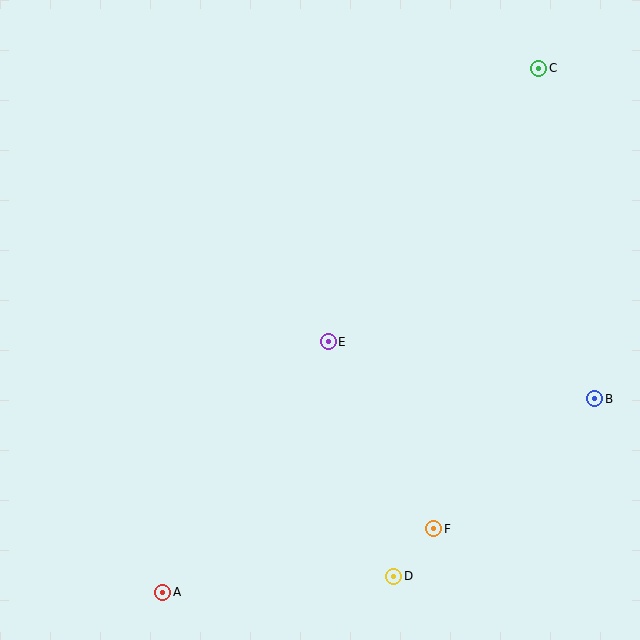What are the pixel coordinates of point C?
Point C is at (539, 68).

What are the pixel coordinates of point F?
Point F is at (434, 529).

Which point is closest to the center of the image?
Point E at (328, 342) is closest to the center.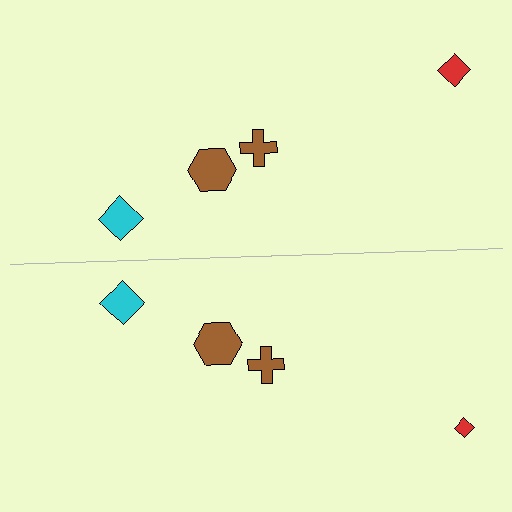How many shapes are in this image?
There are 8 shapes in this image.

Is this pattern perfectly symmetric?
No, the pattern is not perfectly symmetric. The red diamond on the bottom side has a different size than its mirror counterpart.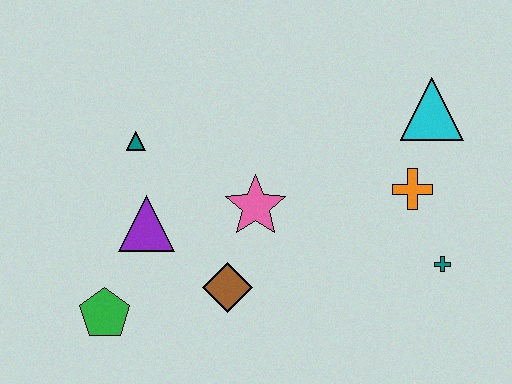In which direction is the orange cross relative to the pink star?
The orange cross is to the right of the pink star.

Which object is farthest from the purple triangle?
The cyan triangle is farthest from the purple triangle.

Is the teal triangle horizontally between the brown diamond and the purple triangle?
No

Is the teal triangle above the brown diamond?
Yes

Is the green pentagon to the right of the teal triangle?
No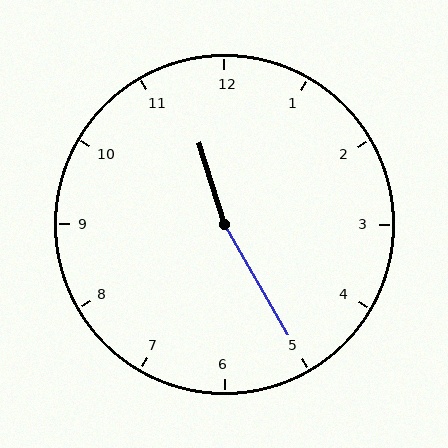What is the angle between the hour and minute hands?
Approximately 168 degrees.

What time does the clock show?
11:25.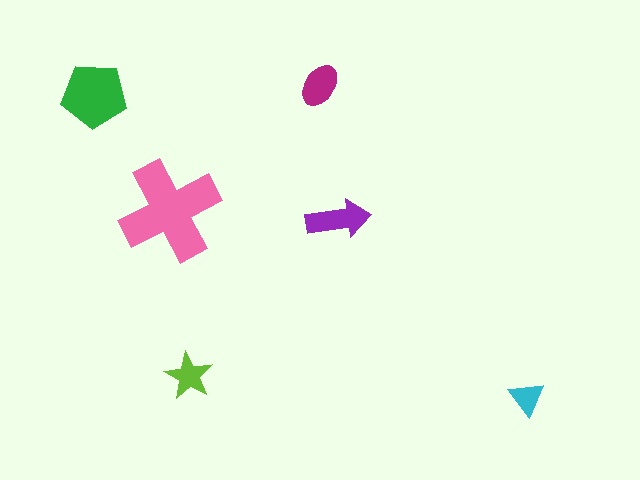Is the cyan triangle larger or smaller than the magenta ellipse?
Smaller.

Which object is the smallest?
The cyan triangle.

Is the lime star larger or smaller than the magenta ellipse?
Smaller.